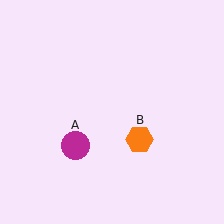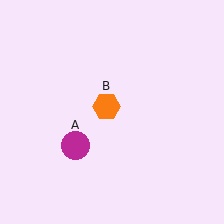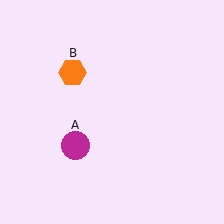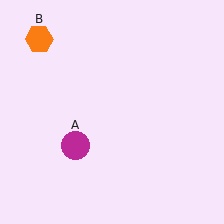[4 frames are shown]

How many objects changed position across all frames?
1 object changed position: orange hexagon (object B).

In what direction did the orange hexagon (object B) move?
The orange hexagon (object B) moved up and to the left.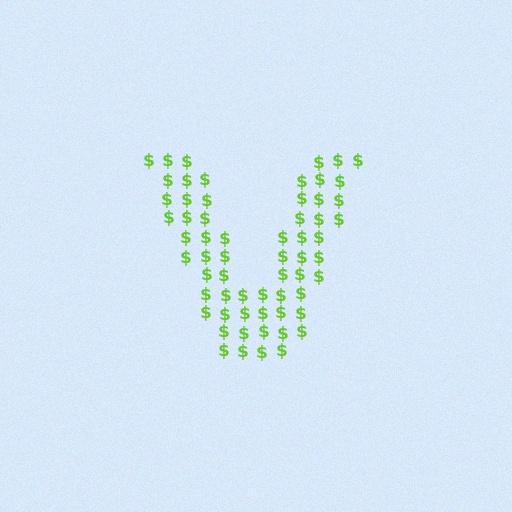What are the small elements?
The small elements are dollar signs.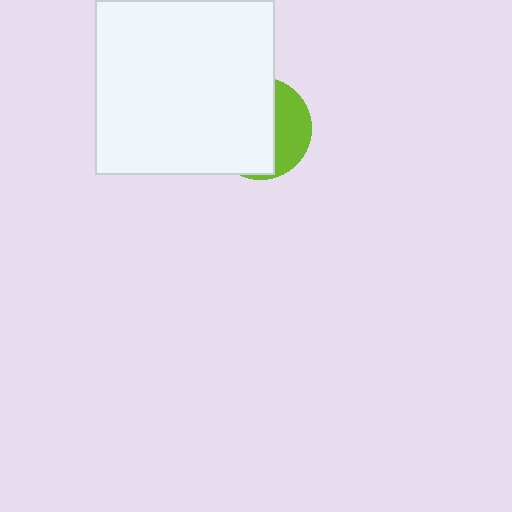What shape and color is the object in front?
The object in front is a white rectangle.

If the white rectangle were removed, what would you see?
You would see the complete lime circle.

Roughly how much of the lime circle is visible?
A small part of it is visible (roughly 33%).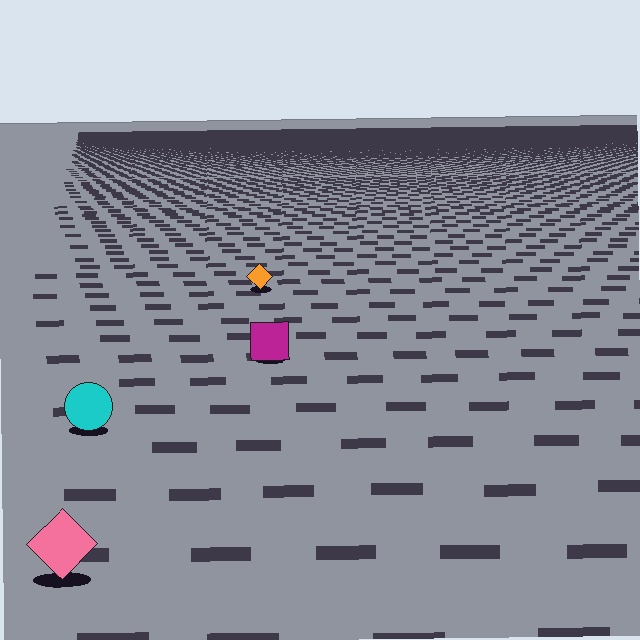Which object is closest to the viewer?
The pink diamond is closest. The texture marks near it are larger and more spread out.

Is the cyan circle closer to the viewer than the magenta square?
Yes. The cyan circle is closer — you can tell from the texture gradient: the ground texture is coarser near it.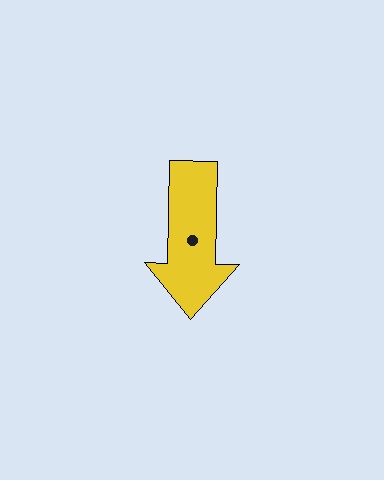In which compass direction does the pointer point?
South.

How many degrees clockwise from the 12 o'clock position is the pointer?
Approximately 181 degrees.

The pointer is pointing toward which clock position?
Roughly 6 o'clock.